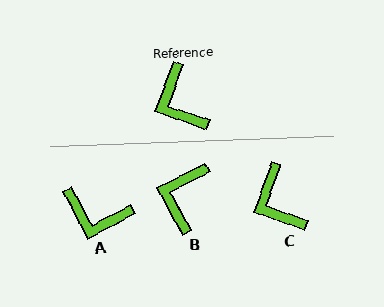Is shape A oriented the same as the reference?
No, it is off by about 47 degrees.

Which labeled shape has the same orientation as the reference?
C.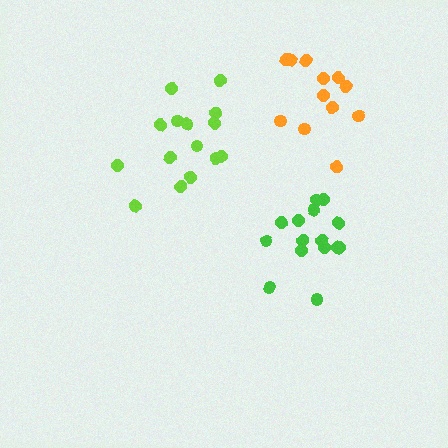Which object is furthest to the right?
The orange cluster is rightmost.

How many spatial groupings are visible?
There are 3 spatial groupings.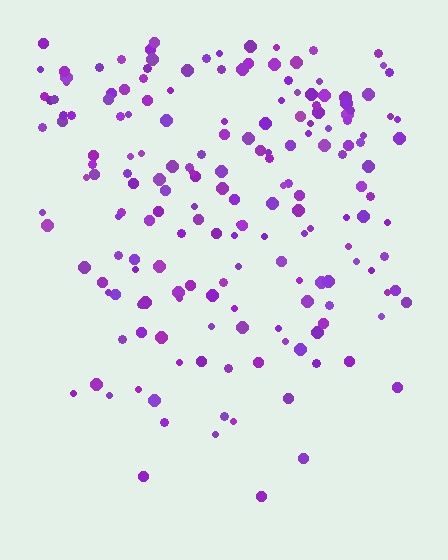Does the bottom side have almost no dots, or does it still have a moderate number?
Still a moderate number, just noticeably fewer than the top.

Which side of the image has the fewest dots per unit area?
The bottom.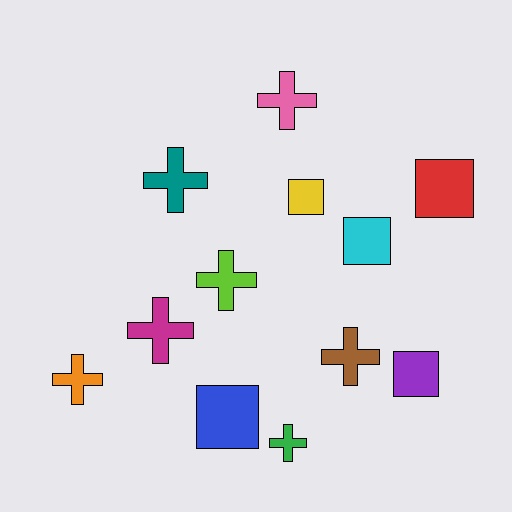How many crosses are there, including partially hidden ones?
There are 7 crosses.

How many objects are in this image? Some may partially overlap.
There are 12 objects.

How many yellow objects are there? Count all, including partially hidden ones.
There is 1 yellow object.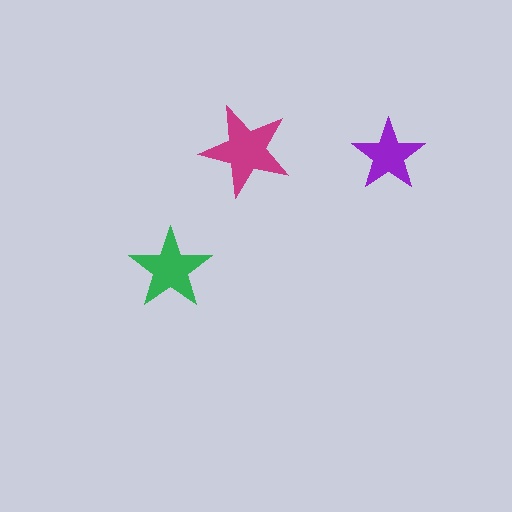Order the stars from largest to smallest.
the magenta one, the green one, the purple one.